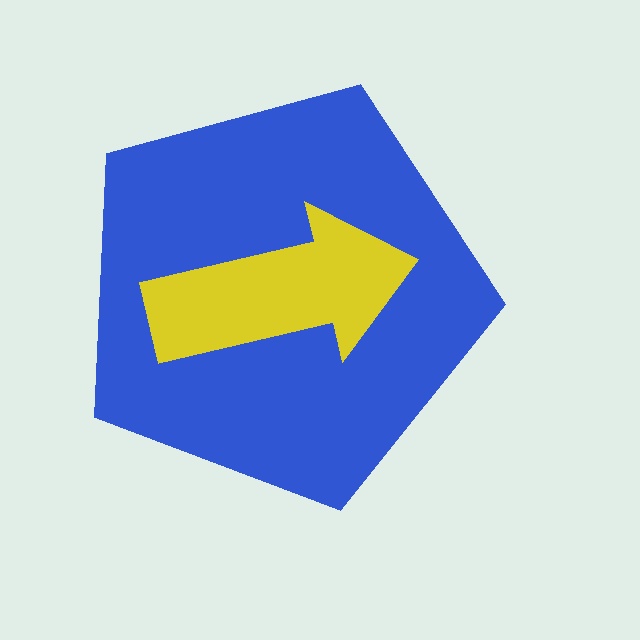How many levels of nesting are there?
2.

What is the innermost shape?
The yellow arrow.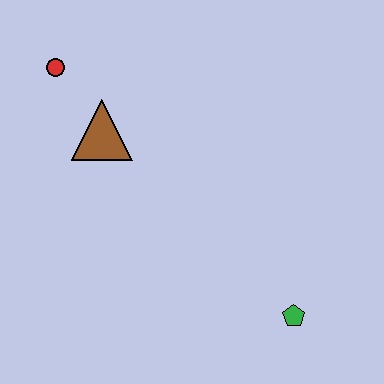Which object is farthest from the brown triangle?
The green pentagon is farthest from the brown triangle.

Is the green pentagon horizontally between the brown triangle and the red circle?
No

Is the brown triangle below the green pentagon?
No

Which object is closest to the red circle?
The brown triangle is closest to the red circle.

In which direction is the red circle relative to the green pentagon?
The red circle is above the green pentagon.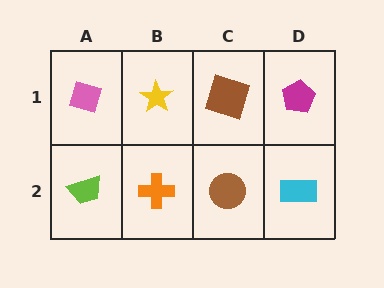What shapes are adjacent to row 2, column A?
A pink diamond (row 1, column A), an orange cross (row 2, column B).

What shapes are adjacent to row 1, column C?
A brown circle (row 2, column C), a yellow star (row 1, column B), a magenta pentagon (row 1, column D).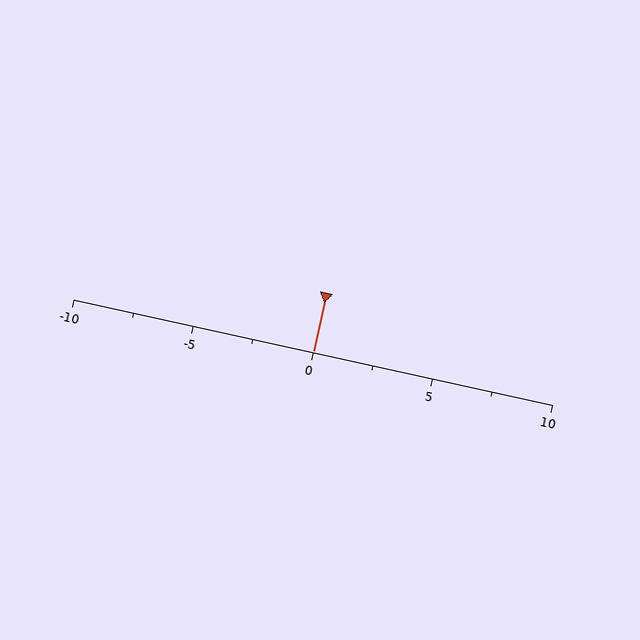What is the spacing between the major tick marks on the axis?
The major ticks are spaced 5 apart.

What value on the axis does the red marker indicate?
The marker indicates approximately 0.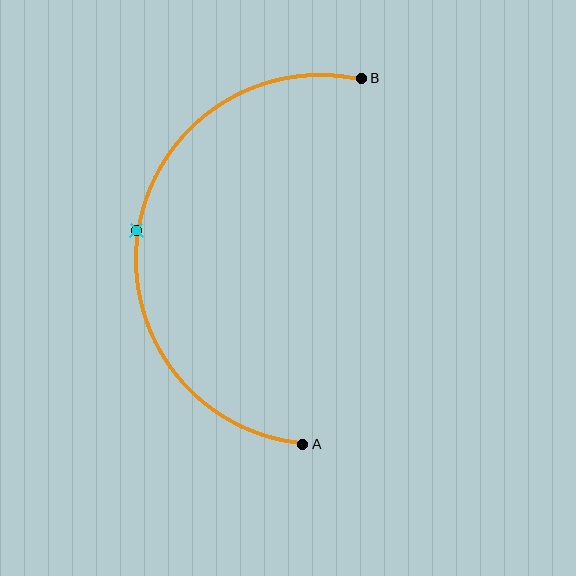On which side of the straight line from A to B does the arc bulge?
The arc bulges to the left of the straight line connecting A and B.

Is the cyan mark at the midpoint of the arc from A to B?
Yes. The cyan mark lies on the arc at equal arc-length from both A and B — it is the arc midpoint.